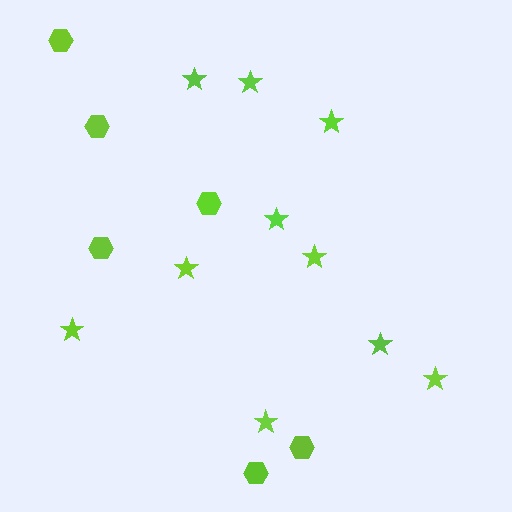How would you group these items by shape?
There are 2 groups: one group of stars (10) and one group of hexagons (6).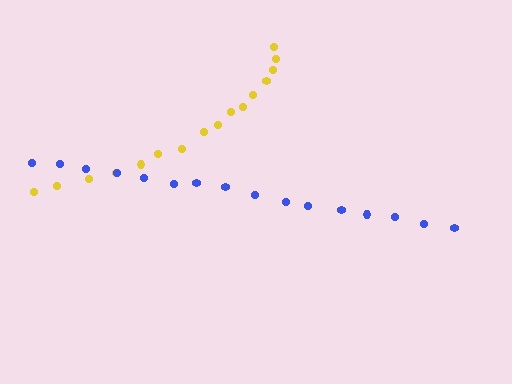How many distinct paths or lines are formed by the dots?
There are 2 distinct paths.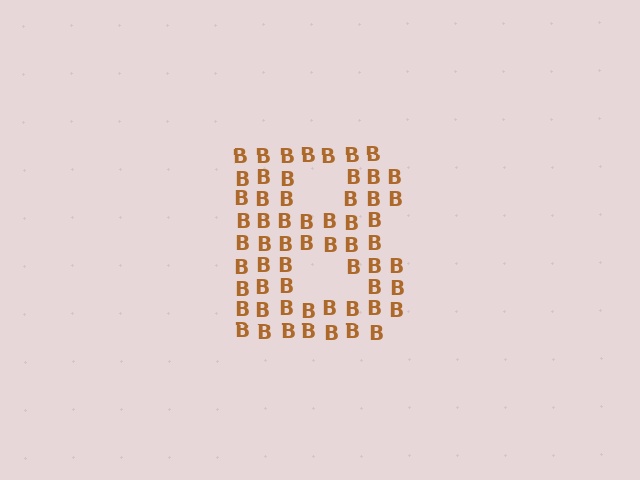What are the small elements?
The small elements are letter B's.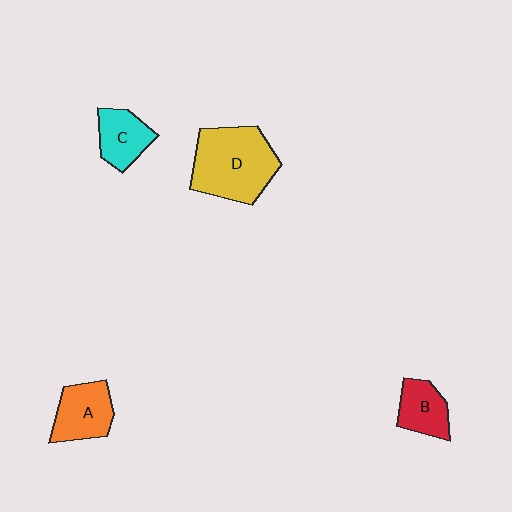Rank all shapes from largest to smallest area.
From largest to smallest: D (yellow), A (orange), C (cyan), B (red).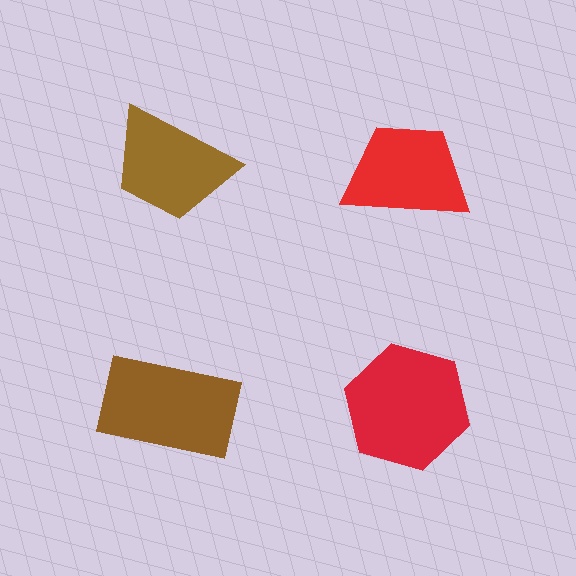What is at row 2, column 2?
A red hexagon.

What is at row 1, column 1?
A brown trapezoid.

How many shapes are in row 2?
2 shapes.